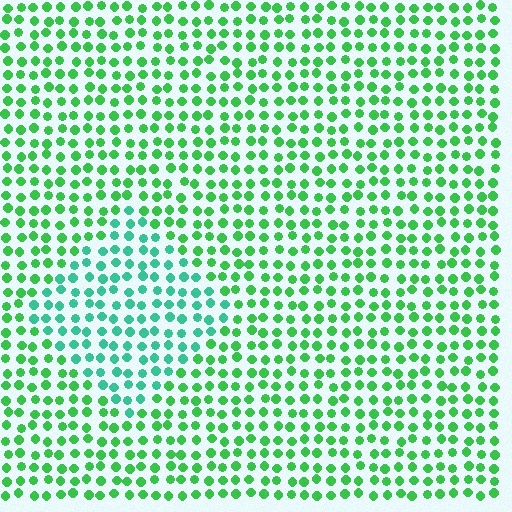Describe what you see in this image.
The image is filled with small green elements in a uniform arrangement. A diamond-shaped region is visible where the elements are tinted to a slightly different hue, forming a subtle color boundary.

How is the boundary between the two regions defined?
The boundary is defined purely by a slight shift in hue (about 33 degrees). Spacing, size, and orientation are identical on both sides.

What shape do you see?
I see a diamond.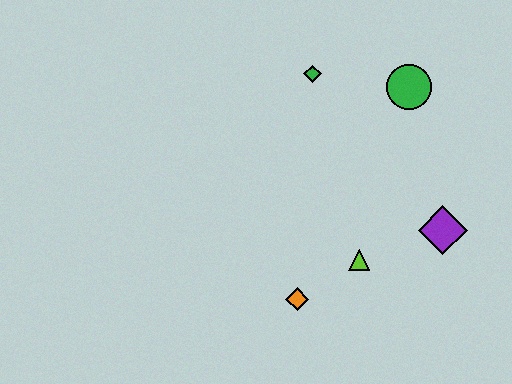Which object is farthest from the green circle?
The orange diamond is farthest from the green circle.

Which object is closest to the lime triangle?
The orange diamond is closest to the lime triangle.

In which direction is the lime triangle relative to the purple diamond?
The lime triangle is to the left of the purple diamond.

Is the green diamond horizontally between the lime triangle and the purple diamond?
No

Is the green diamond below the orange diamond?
No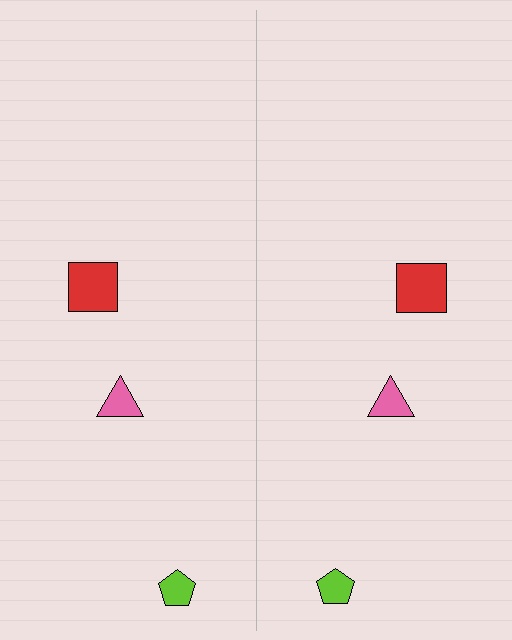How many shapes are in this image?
There are 6 shapes in this image.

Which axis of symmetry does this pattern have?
The pattern has a vertical axis of symmetry running through the center of the image.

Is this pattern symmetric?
Yes, this pattern has bilateral (reflection) symmetry.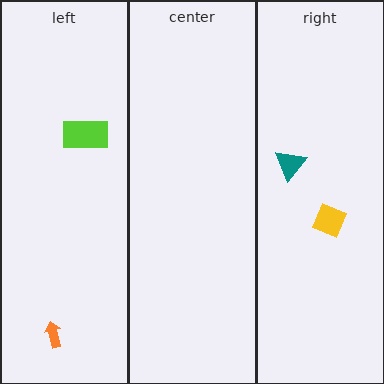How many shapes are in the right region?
2.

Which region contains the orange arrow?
The left region.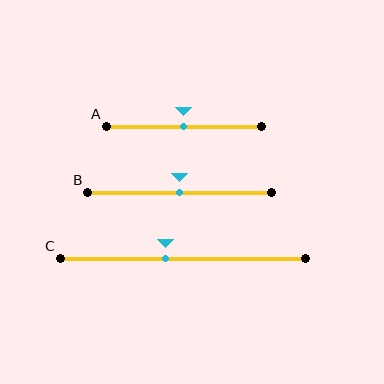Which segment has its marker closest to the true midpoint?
Segment A has its marker closest to the true midpoint.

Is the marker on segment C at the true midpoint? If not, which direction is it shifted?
No, the marker on segment C is shifted to the left by about 7% of the segment length.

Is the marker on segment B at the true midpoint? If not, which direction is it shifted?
Yes, the marker on segment B is at the true midpoint.